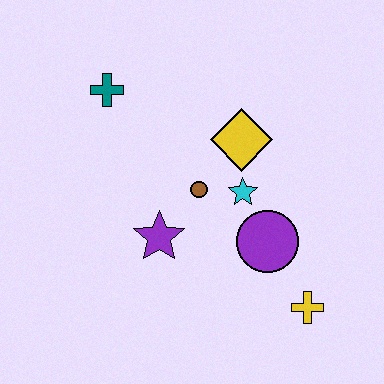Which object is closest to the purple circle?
The cyan star is closest to the purple circle.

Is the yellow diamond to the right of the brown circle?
Yes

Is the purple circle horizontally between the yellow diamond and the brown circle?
No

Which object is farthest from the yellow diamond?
The yellow cross is farthest from the yellow diamond.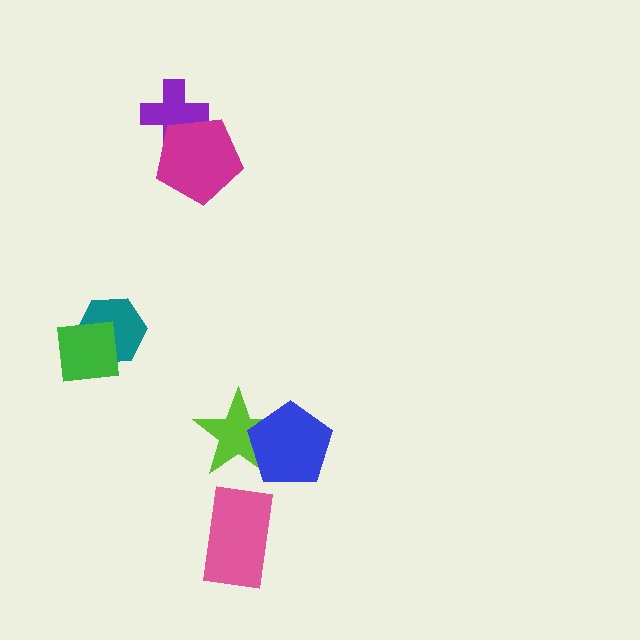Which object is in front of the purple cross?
The magenta pentagon is in front of the purple cross.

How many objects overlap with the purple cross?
1 object overlaps with the purple cross.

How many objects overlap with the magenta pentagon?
1 object overlaps with the magenta pentagon.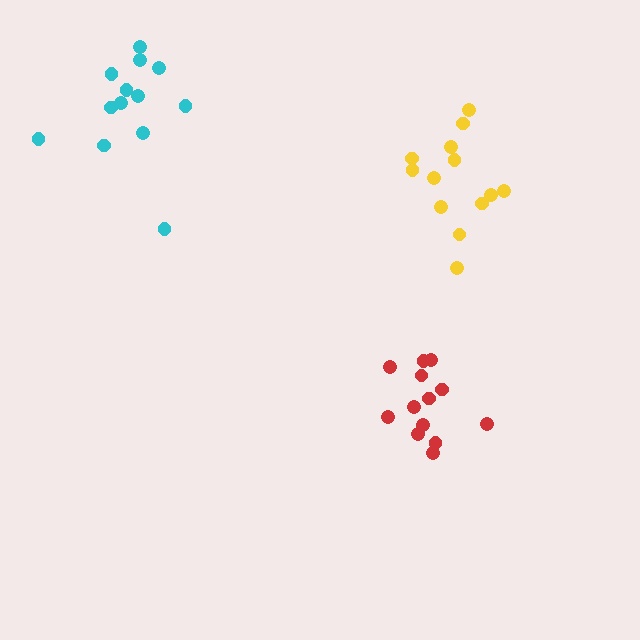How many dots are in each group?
Group 1: 13 dots, Group 2: 13 dots, Group 3: 13 dots (39 total).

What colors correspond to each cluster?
The clusters are colored: yellow, red, cyan.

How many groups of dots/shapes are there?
There are 3 groups.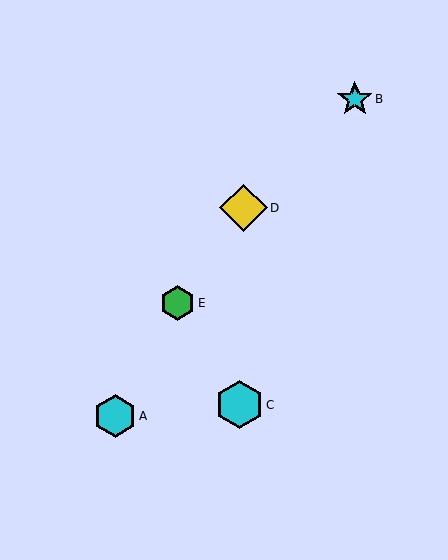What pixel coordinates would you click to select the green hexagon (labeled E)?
Click at (177, 303) to select the green hexagon E.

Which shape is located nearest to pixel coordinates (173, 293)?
The green hexagon (labeled E) at (177, 303) is nearest to that location.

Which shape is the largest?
The cyan hexagon (labeled C) is the largest.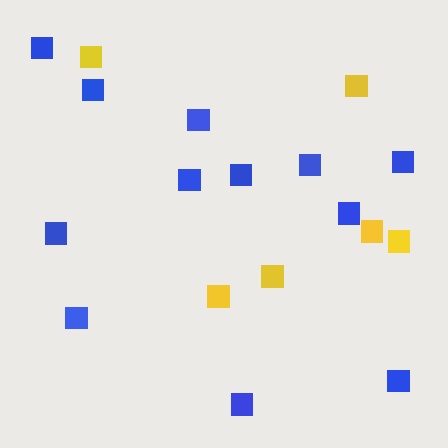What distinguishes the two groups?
There are 2 groups: one group of blue squares (12) and one group of yellow squares (6).